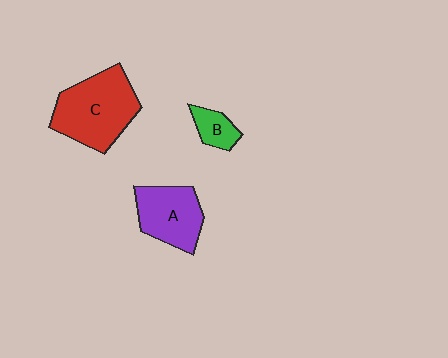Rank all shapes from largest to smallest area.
From largest to smallest: C (red), A (purple), B (green).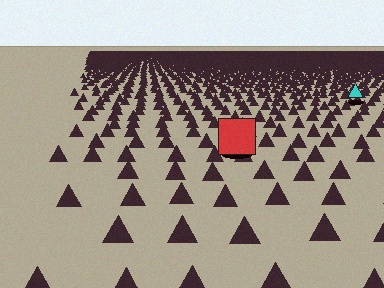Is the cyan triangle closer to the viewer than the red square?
No. The red square is closer — you can tell from the texture gradient: the ground texture is coarser near it.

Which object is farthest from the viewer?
The cyan triangle is farthest from the viewer. It appears smaller and the ground texture around it is denser.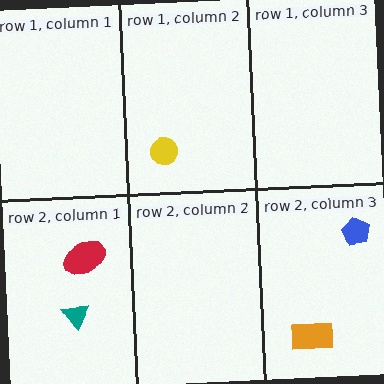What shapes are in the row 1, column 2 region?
The yellow circle.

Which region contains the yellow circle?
The row 1, column 2 region.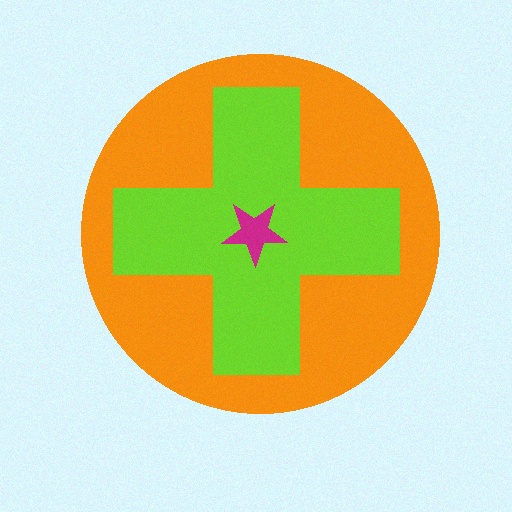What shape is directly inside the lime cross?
The magenta star.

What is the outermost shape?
The orange circle.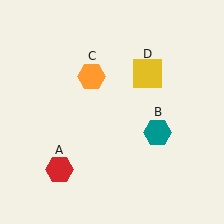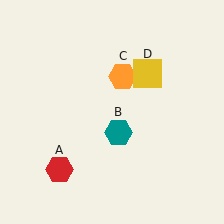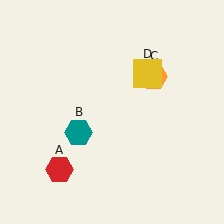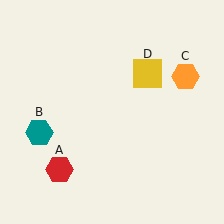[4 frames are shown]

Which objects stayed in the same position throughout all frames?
Red hexagon (object A) and yellow square (object D) remained stationary.